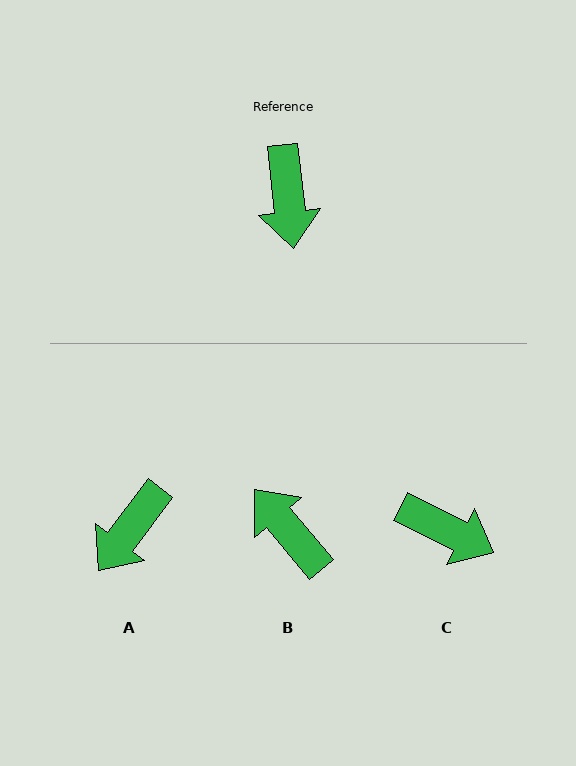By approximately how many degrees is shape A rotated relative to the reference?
Approximately 43 degrees clockwise.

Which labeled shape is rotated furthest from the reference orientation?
B, about 146 degrees away.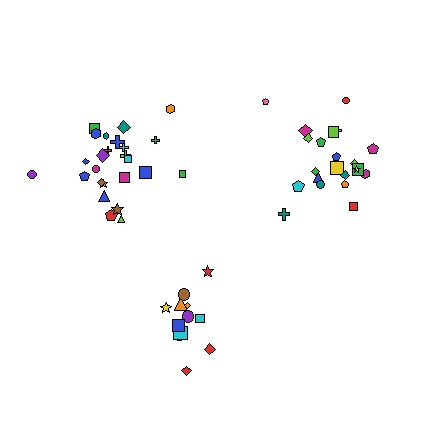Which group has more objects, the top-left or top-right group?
The top-left group.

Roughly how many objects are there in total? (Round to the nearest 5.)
Roughly 60 objects in total.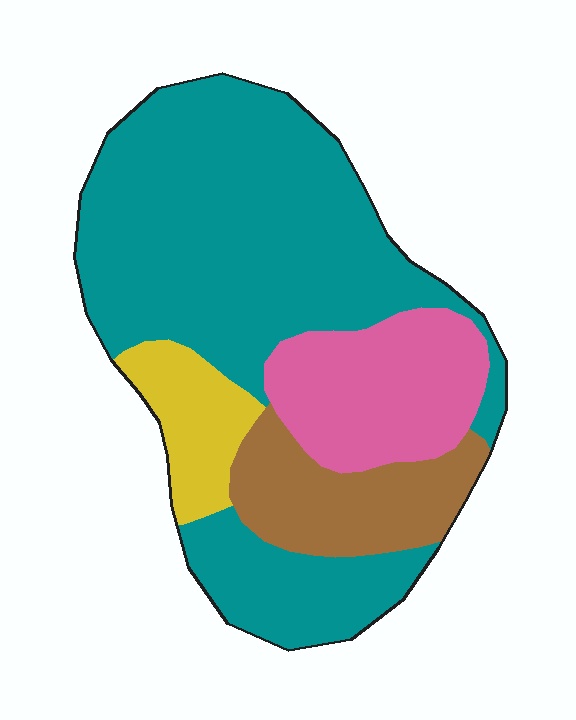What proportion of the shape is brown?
Brown takes up about one eighth (1/8) of the shape.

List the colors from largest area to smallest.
From largest to smallest: teal, pink, brown, yellow.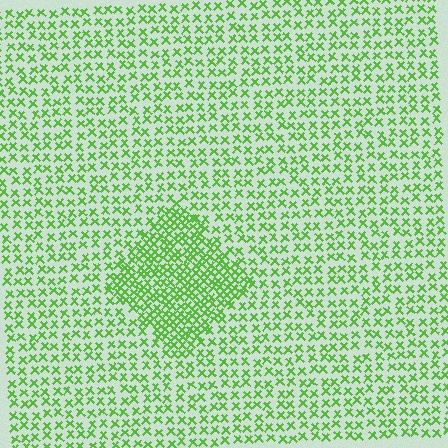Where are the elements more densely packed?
The elements are more densely packed inside the diamond boundary.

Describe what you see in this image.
The image contains small lime elements arranged at two different densities. A diamond-shaped region is visible where the elements are more densely packed than the surrounding area.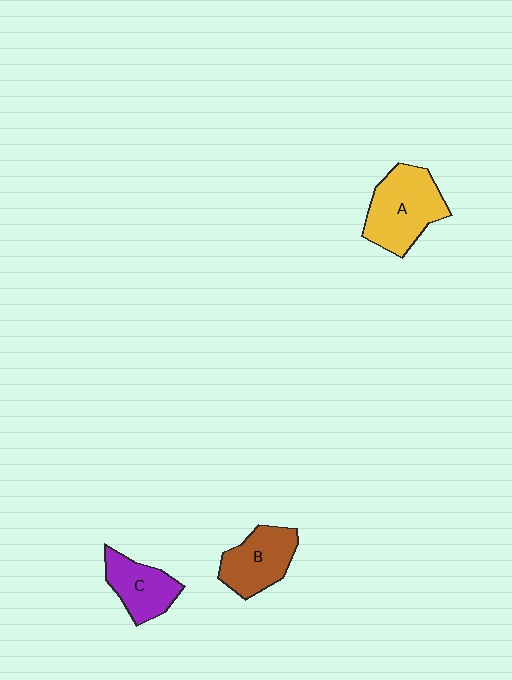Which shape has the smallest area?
Shape C (purple).